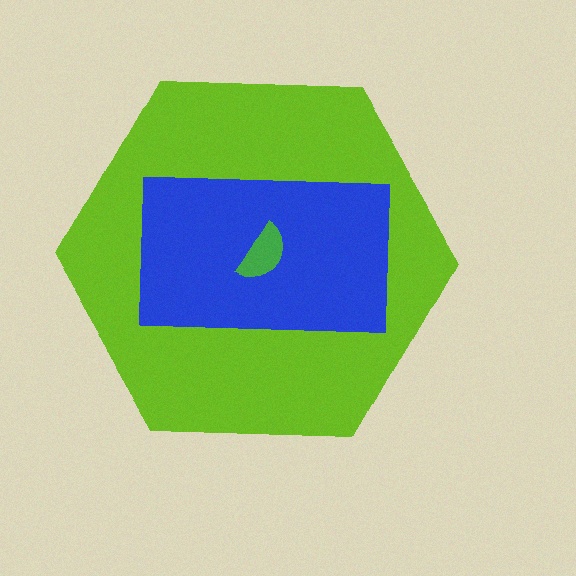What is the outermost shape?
The lime hexagon.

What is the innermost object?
The green semicircle.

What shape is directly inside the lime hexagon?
The blue rectangle.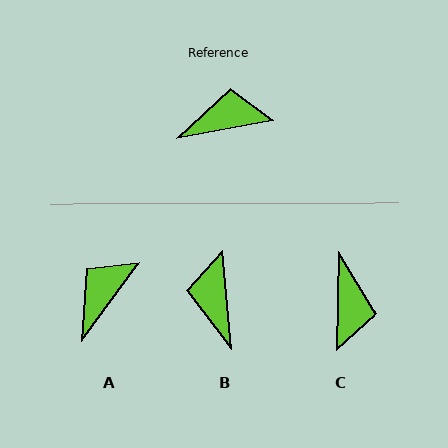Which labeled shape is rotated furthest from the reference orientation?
C, about 102 degrees away.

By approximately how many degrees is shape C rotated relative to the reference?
Approximately 102 degrees clockwise.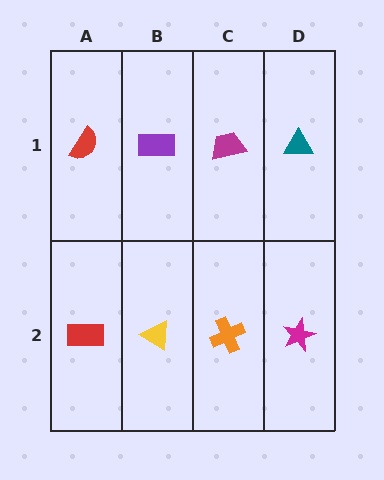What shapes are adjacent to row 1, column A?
A red rectangle (row 2, column A), a purple rectangle (row 1, column B).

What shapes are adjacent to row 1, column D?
A magenta star (row 2, column D), a magenta trapezoid (row 1, column C).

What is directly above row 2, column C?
A magenta trapezoid.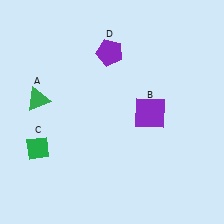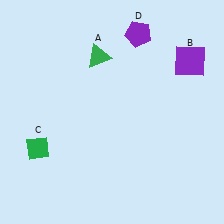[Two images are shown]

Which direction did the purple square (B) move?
The purple square (B) moved up.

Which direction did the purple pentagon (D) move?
The purple pentagon (D) moved right.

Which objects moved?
The objects that moved are: the green triangle (A), the purple square (B), the purple pentagon (D).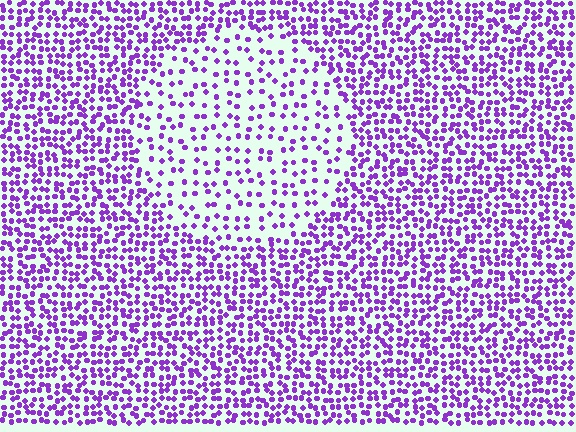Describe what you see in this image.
The image contains small purple elements arranged at two different densities. A circle-shaped region is visible where the elements are less densely packed than the surrounding area.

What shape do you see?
I see a circle.